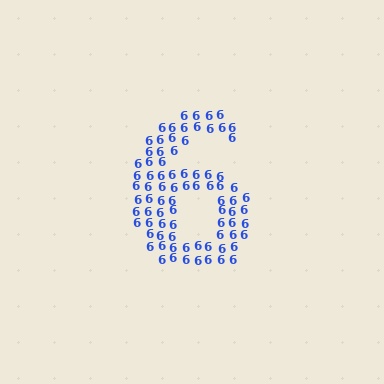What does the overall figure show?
The overall figure shows the digit 6.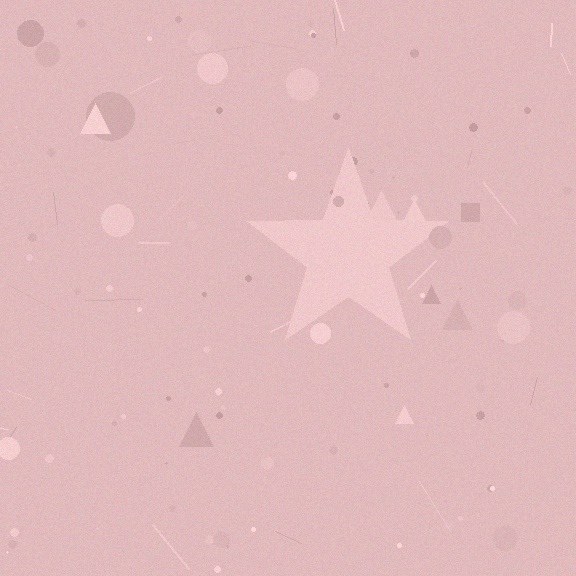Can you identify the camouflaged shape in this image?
The camouflaged shape is a star.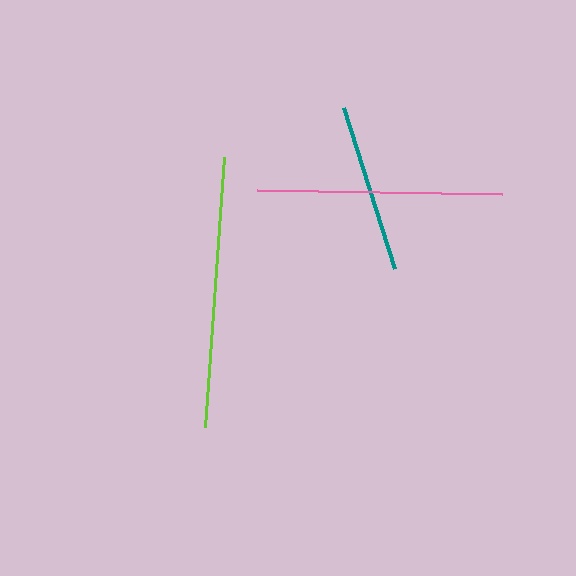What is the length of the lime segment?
The lime segment is approximately 271 pixels long.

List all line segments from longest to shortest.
From longest to shortest: lime, pink, teal.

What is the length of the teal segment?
The teal segment is approximately 169 pixels long.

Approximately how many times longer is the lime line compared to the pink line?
The lime line is approximately 1.1 times the length of the pink line.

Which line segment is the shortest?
The teal line is the shortest at approximately 169 pixels.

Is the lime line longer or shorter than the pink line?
The lime line is longer than the pink line.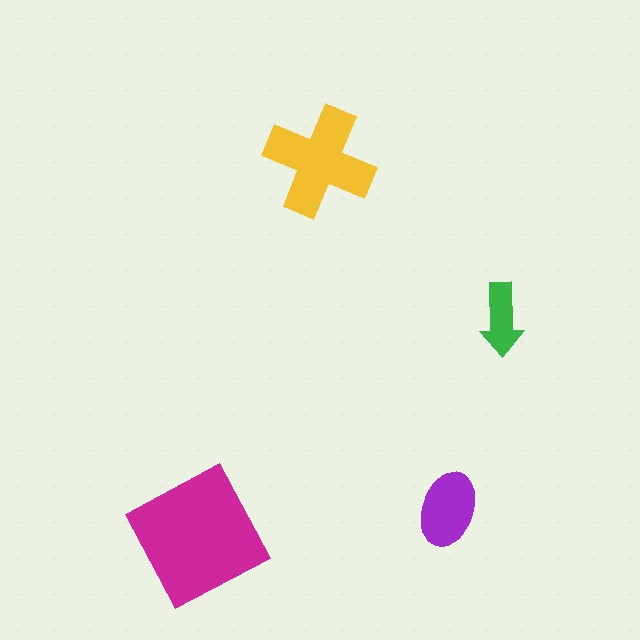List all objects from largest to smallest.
The magenta square, the yellow cross, the purple ellipse, the green arrow.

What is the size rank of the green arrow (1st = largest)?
4th.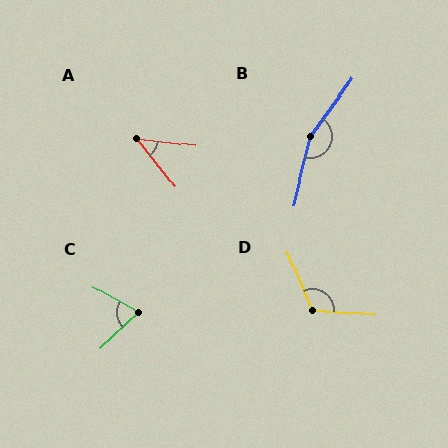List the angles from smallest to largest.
A (44°), C (72°), D (117°), B (158°).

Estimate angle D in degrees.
Approximately 117 degrees.